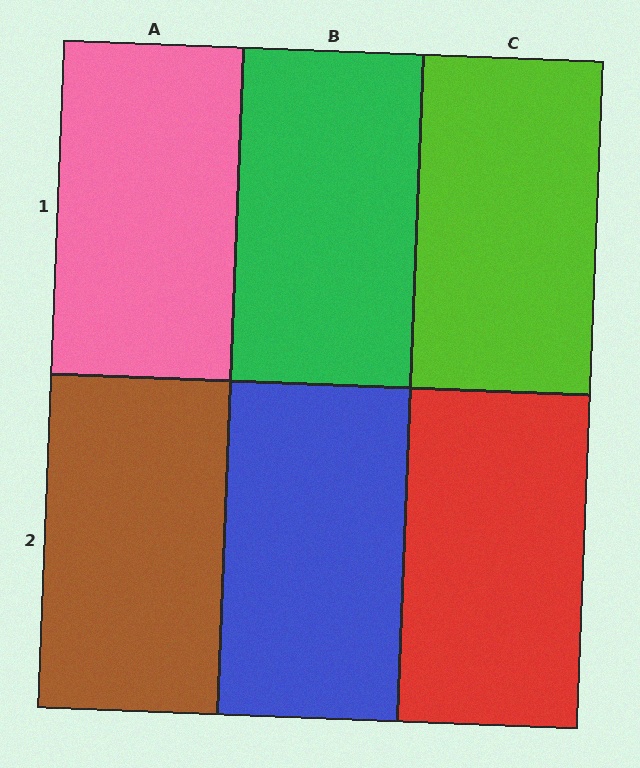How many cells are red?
1 cell is red.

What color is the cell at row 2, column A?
Brown.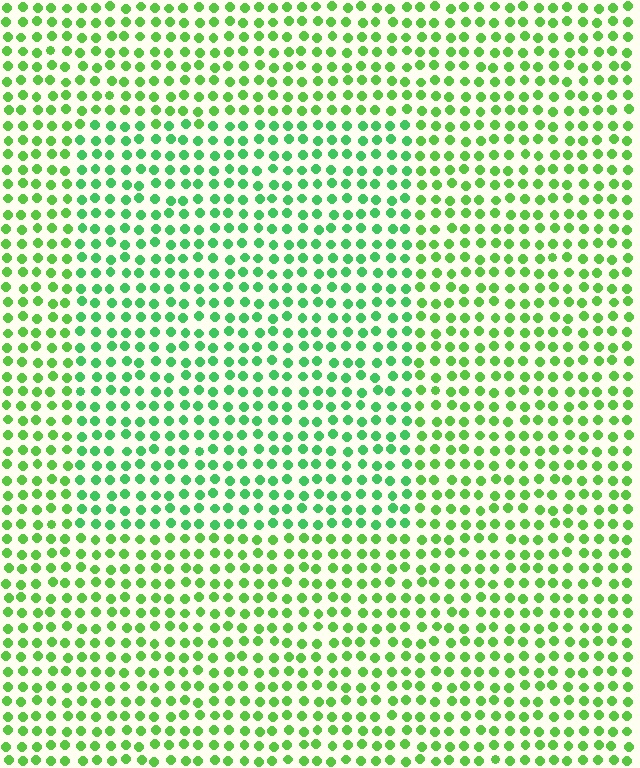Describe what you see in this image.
The image is filled with small lime elements in a uniform arrangement. A rectangle-shaped region is visible where the elements are tinted to a slightly different hue, forming a subtle color boundary.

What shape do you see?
I see a rectangle.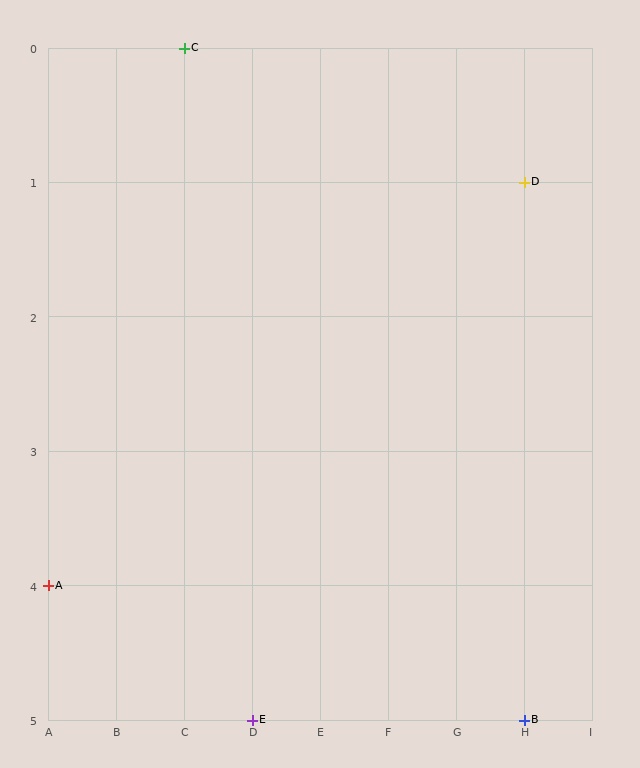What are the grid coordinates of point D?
Point D is at grid coordinates (H, 1).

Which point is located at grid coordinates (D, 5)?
Point E is at (D, 5).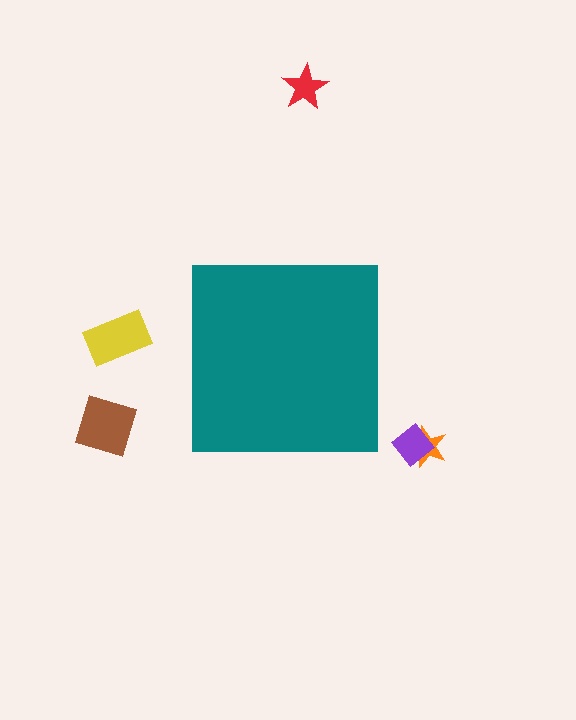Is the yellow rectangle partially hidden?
No, the yellow rectangle is fully visible.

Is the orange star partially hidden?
No, the orange star is fully visible.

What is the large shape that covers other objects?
A teal square.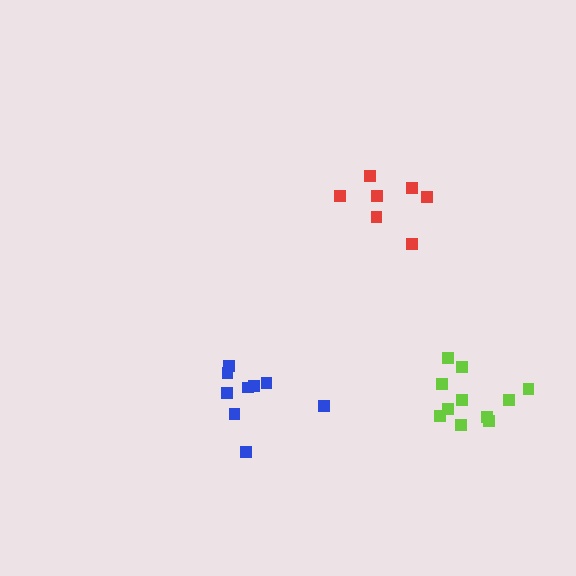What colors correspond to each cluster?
The clusters are colored: blue, red, lime.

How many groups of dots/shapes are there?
There are 3 groups.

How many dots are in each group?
Group 1: 9 dots, Group 2: 7 dots, Group 3: 11 dots (27 total).